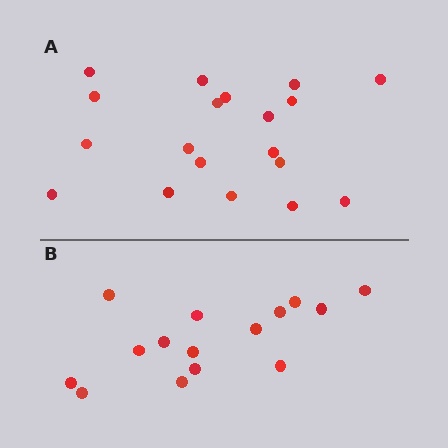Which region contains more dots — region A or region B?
Region A (the top region) has more dots.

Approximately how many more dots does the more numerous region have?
Region A has about 4 more dots than region B.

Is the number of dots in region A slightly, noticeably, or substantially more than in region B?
Region A has noticeably more, but not dramatically so. The ratio is roughly 1.3 to 1.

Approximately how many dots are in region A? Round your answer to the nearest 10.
About 20 dots. (The exact count is 19, which rounds to 20.)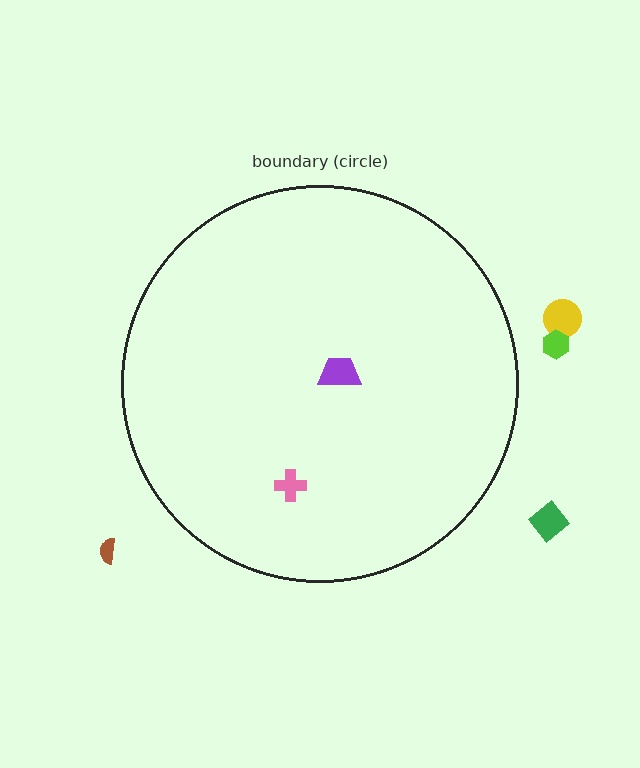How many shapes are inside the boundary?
2 inside, 4 outside.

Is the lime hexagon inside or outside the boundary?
Outside.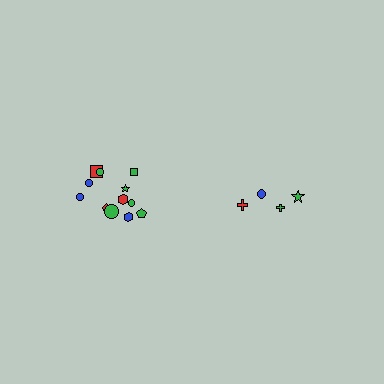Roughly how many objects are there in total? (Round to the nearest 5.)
Roughly 15 objects in total.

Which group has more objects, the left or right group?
The left group.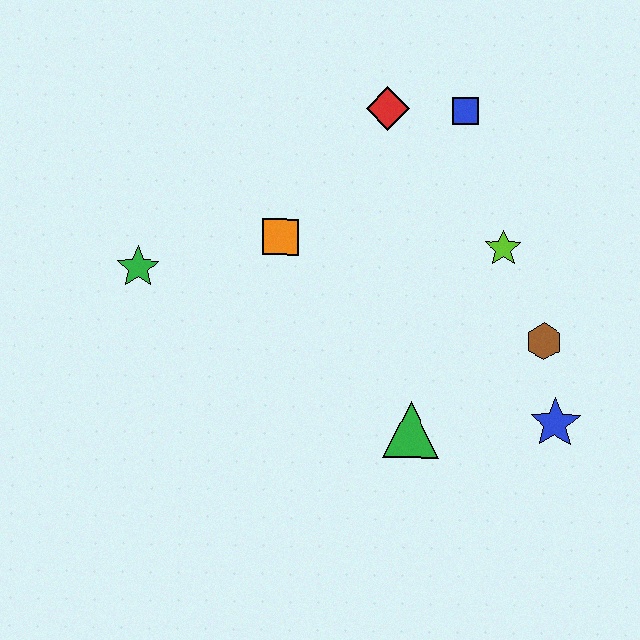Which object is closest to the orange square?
The green star is closest to the orange square.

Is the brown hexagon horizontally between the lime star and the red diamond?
No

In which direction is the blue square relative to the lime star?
The blue square is above the lime star.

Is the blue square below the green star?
No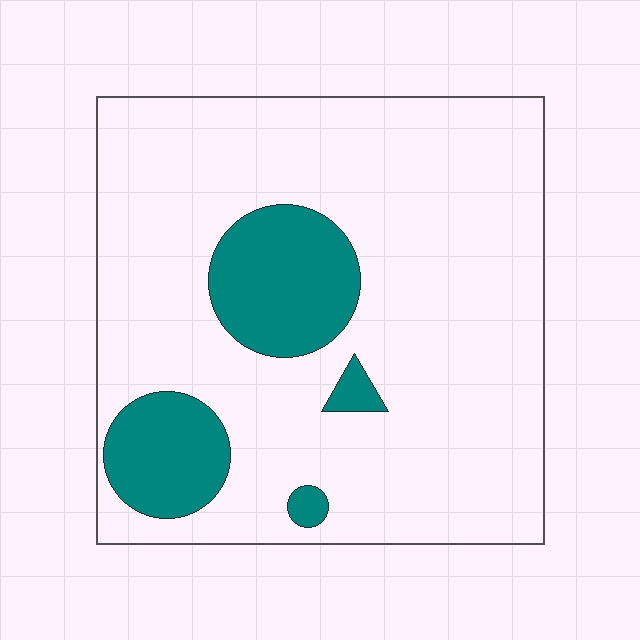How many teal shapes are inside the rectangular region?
4.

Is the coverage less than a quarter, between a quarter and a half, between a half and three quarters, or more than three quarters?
Less than a quarter.